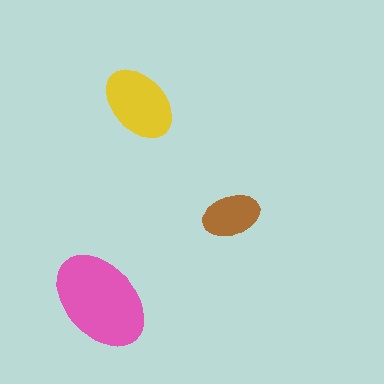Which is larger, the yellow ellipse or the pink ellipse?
The pink one.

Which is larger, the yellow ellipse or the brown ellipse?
The yellow one.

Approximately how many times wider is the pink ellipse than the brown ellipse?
About 2 times wider.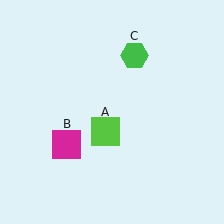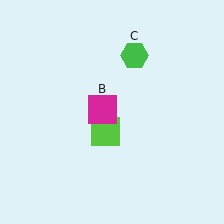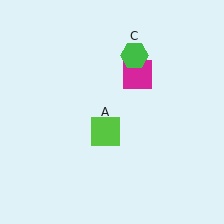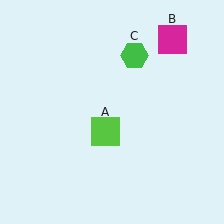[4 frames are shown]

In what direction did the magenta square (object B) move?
The magenta square (object B) moved up and to the right.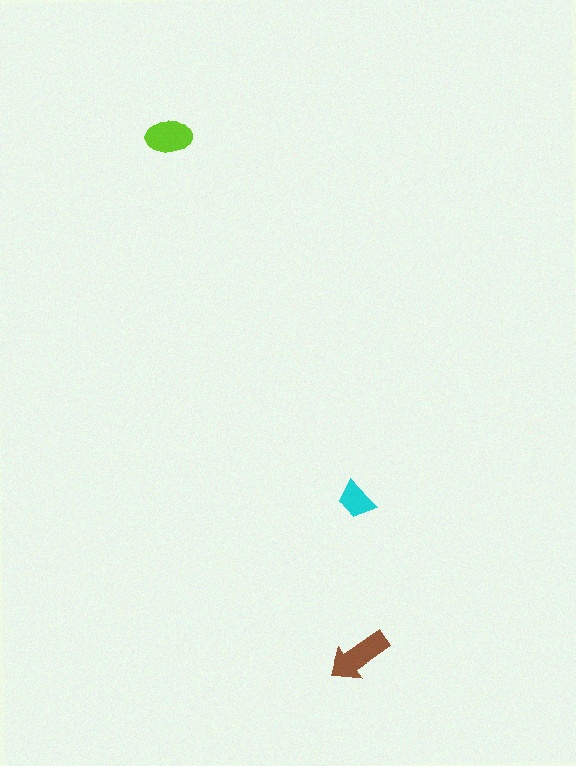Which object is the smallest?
The cyan trapezoid.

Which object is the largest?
The brown arrow.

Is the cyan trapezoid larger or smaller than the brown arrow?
Smaller.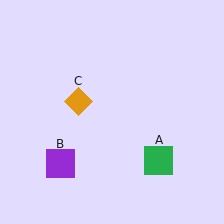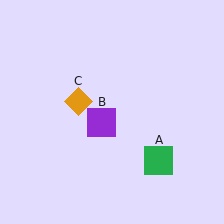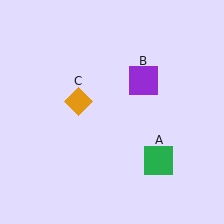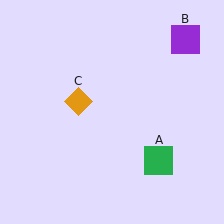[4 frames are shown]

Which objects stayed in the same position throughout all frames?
Green square (object A) and orange diamond (object C) remained stationary.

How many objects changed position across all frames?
1 object changed position: purple square (object B).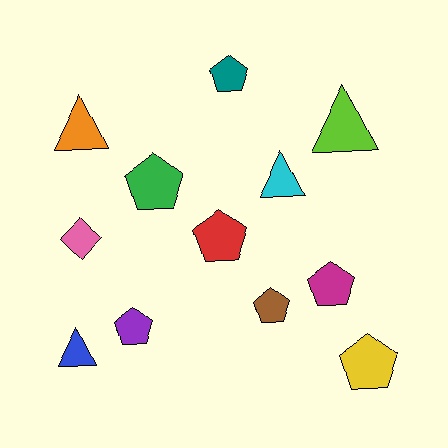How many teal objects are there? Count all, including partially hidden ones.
There is 1 teal object.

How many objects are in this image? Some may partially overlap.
There are 12 objects.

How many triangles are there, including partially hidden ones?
There are 4 triangles.